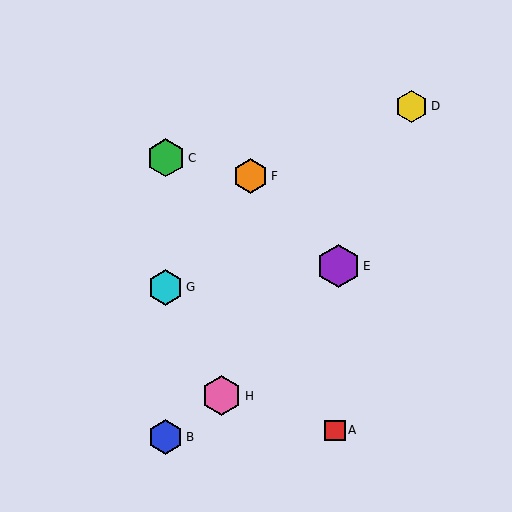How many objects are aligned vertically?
3 objects (B, C, G) are aligned vertically.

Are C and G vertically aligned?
Yes, both are at x≈166.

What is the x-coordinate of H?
Object H is at x≈221.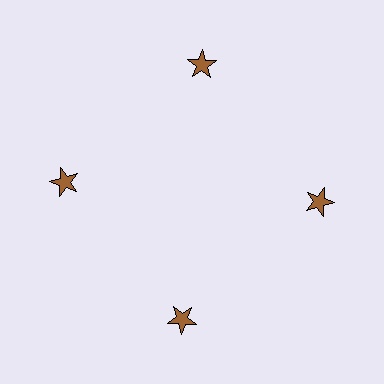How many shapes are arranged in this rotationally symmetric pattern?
There are 4 shapes, arranged in 4 groups of 1.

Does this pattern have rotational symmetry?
Yes, this pattern has 4-fold rotational symmetry. It looks the same after rotating 90 degrees around the center.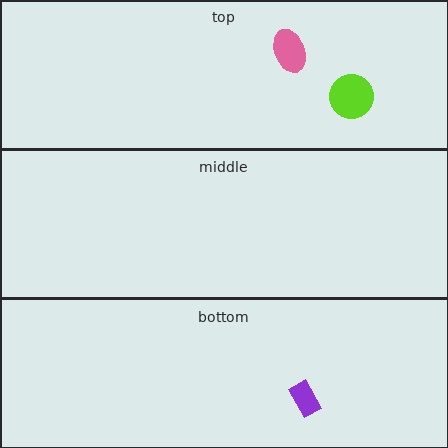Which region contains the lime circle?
The top region.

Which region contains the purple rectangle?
The bottom region.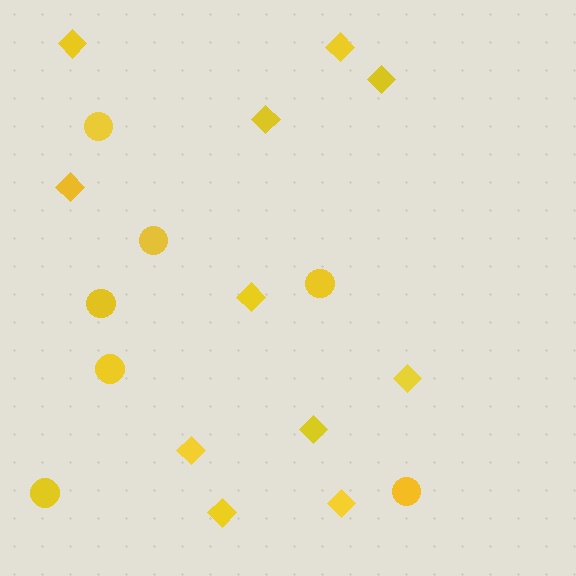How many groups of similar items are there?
There are 2 groups: one group of circles (7) and one group of diamonds (11).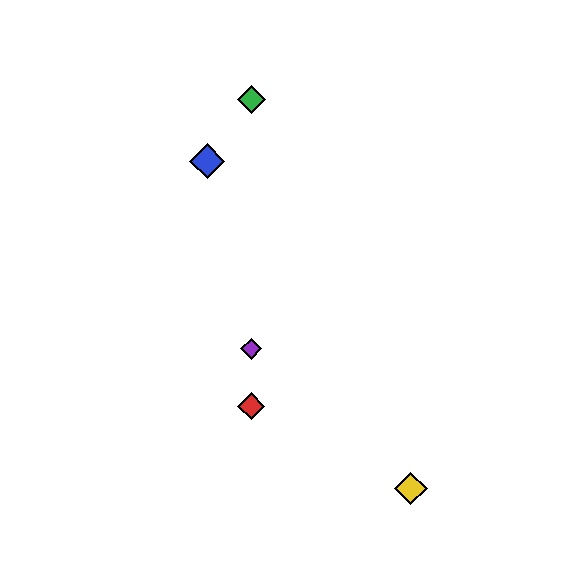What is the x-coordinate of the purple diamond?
The purple diamond is at x≈251.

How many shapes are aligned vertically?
3 shapes (the red diamond, the green diamond, the purple diamond) are aligned vertically.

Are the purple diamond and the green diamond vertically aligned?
Yes, both are at x≈251.